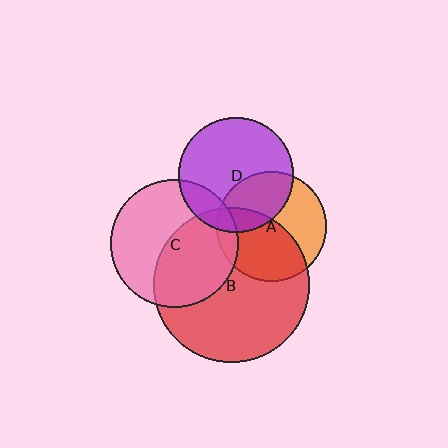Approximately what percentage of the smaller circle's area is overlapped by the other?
Approximately 15%.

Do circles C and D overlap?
Yes.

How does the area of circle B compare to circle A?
Approximately 2.0 times.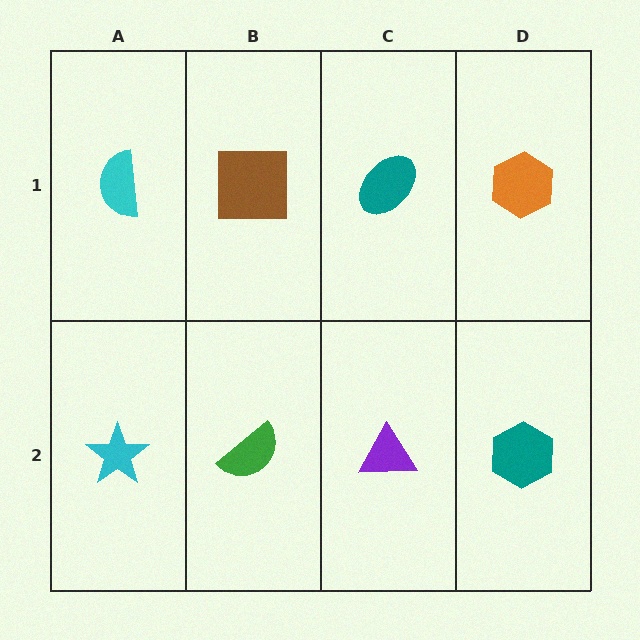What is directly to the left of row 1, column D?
A teal ellipse.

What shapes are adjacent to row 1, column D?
A teal hexagon (row 2, column D), a teal ellipse (row 1, column C).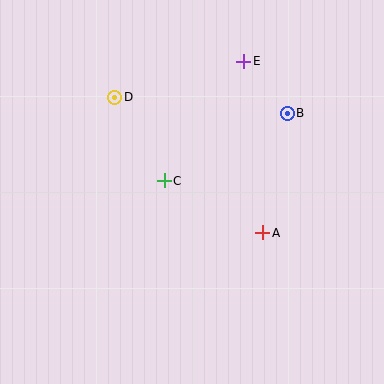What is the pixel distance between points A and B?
The distance between A and B is 122 pixels.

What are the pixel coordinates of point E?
Point E is at (244, 61).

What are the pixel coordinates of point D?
Point D is at (115, 97).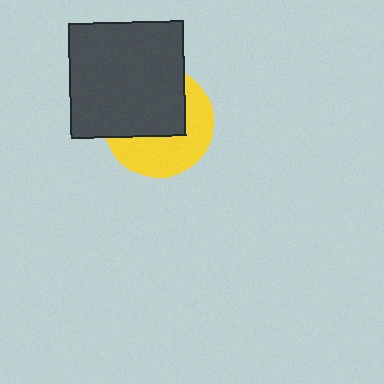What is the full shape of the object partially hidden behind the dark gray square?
The partially hidden object is a yellow circle.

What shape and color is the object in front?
The object in front is a dark gray square.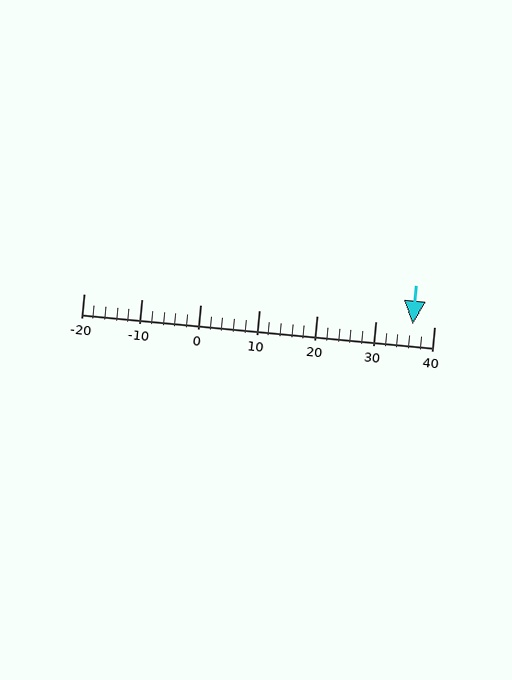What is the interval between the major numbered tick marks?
The major tick marks are spaced 10 units apart.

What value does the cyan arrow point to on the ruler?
The cyan arrow points to approximately 36.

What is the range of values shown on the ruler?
The ruler shows values from -20 to 40.